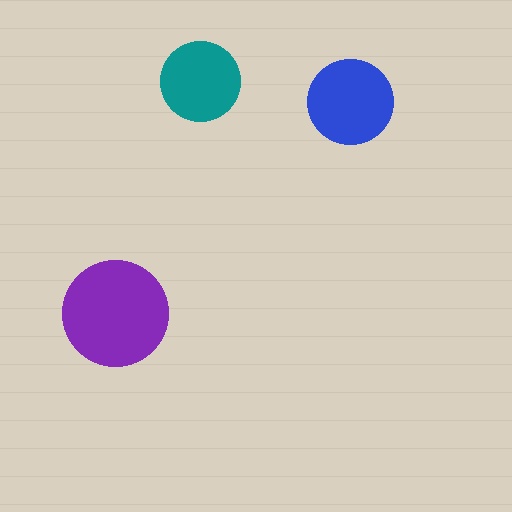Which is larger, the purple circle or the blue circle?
The purple one.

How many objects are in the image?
There are 3 objects in the image.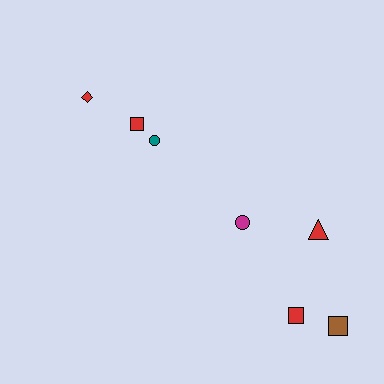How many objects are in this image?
There are 7 objects.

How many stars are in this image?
There are no stars.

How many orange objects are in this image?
There are no orange objects.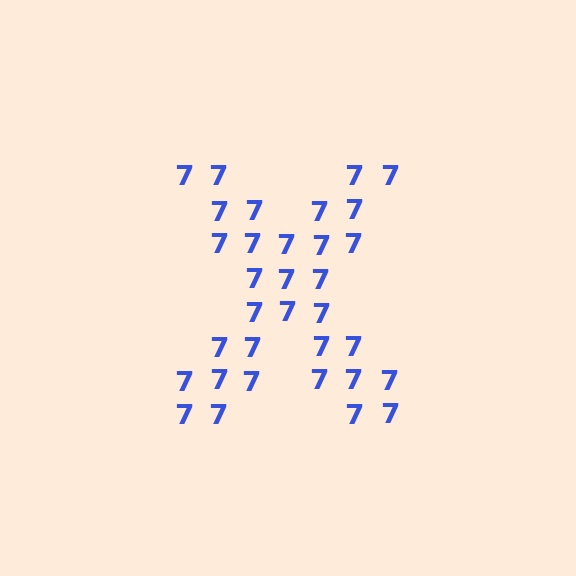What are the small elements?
The small elements are digit 7's.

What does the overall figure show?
The overall figure shows the letter X.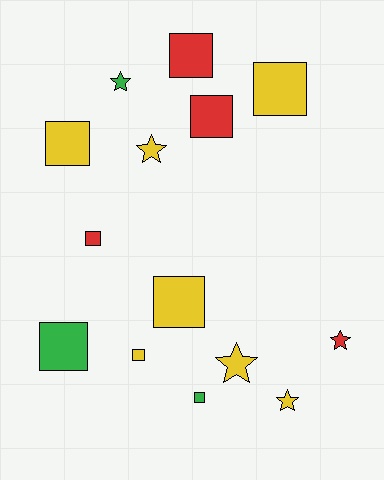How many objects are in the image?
There are 14 objects.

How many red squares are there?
There are 3 red squares.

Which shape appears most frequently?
Square, with 9 objects.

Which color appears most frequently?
Yellow, with 7 objects.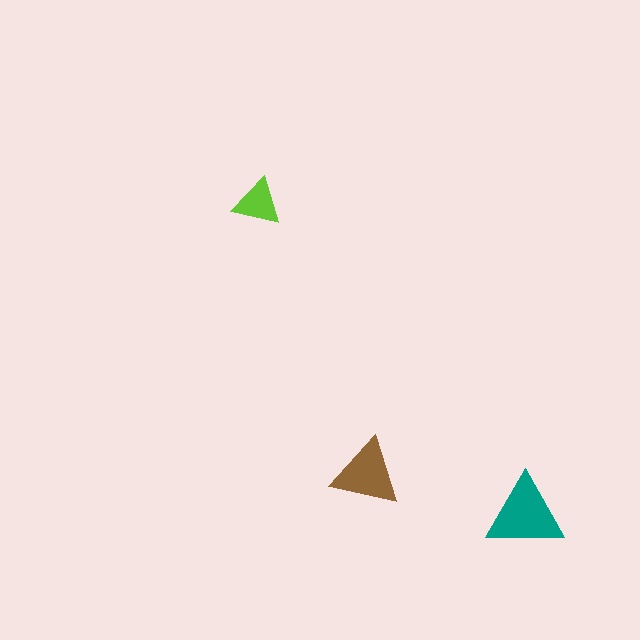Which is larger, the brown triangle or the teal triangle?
The teal one.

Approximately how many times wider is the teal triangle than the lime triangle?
About 1.5 times wider.